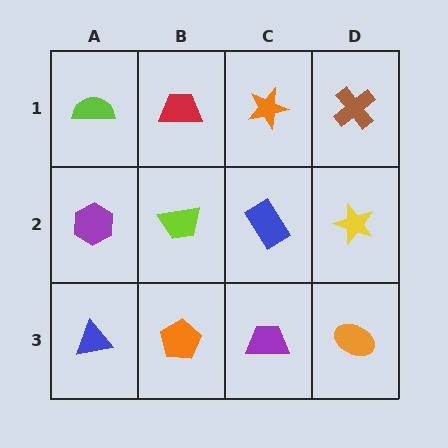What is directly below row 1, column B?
A lime trapezoid.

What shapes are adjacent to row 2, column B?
A red trapezoid (row 1, column B), an orange pentagon (row 3, column B), a purple hexagon (row 2, column A), a blue rectangle (row 2, column C).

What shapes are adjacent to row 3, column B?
A lime trapezoid (row 2, column B), a blue triangle (row 3, column A), a purple trapezoid (row 3, column C).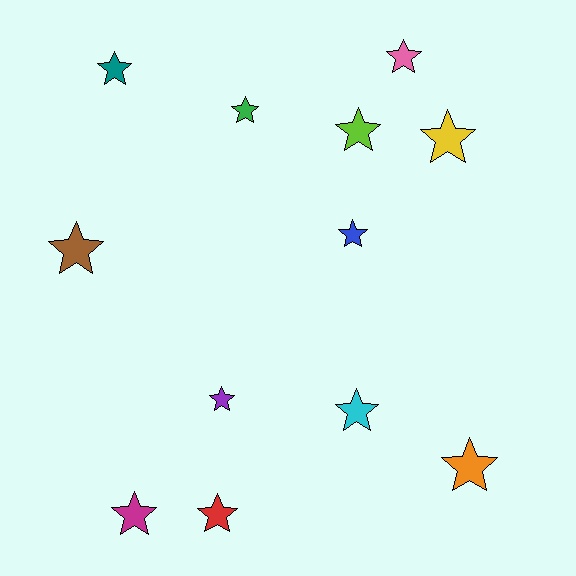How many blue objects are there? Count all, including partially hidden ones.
There is 1 blue object.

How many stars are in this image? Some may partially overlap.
There are 12 stars.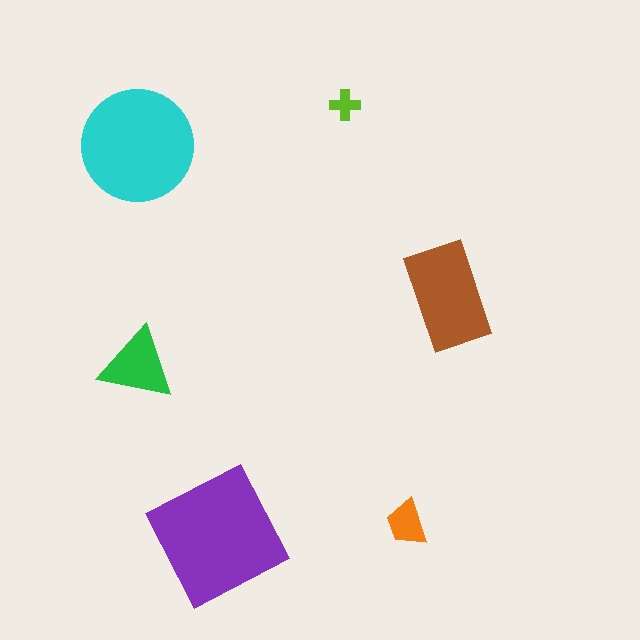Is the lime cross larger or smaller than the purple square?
Smaller.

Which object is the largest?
The purple square.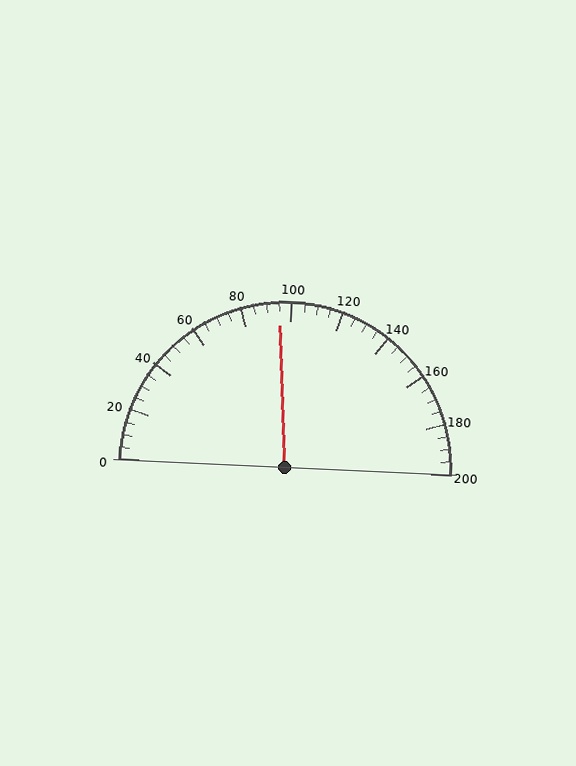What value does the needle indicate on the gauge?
The needle indicates approximately 95.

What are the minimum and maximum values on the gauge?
The gauge ranges from 0 to 200.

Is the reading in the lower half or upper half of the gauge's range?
The reading is in the lower half of the range (0 to 200).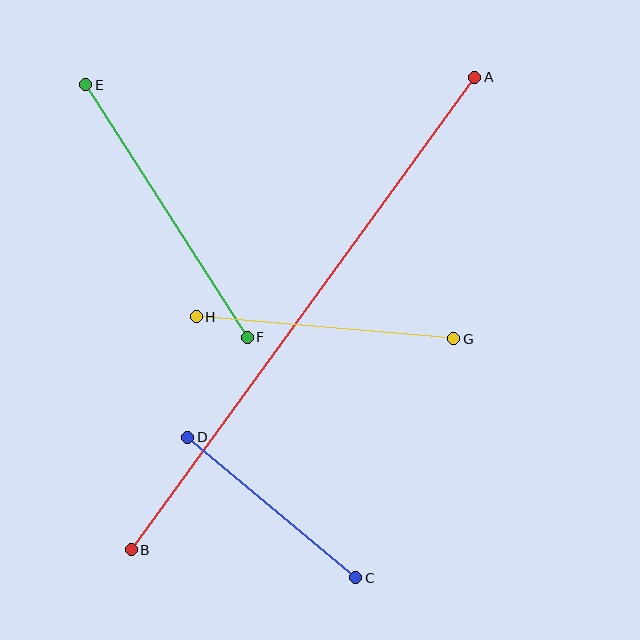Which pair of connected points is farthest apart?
Points A and B are farthest apart.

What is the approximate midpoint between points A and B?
The midpoint is at approximately (303, 313) pixels.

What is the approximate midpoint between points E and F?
The midpoint is at approximately (166, 211) pixels.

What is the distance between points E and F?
The distance is approximately 300 pixels.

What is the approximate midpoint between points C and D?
The midpoint is at approximately (272, 507) pixels.